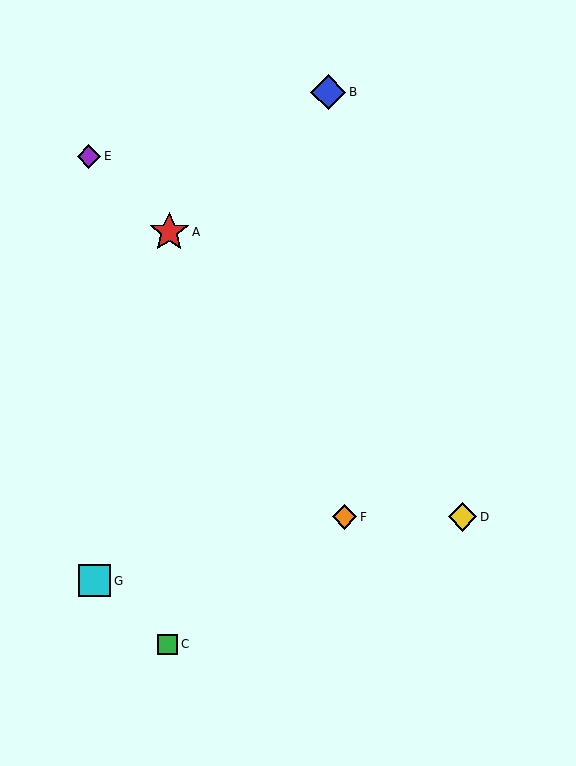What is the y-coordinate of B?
Object B is at y≈92.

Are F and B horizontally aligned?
No, F is at y≈517 and B is at y≈92.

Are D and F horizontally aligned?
Yes, both are at y≈517.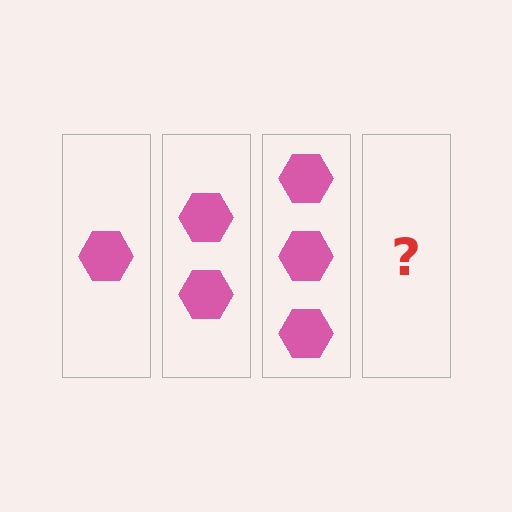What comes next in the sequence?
The next element should be 4 hexagons.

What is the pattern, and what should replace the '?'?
The pattern is that each step adds one more hexagon. The '?' should be 4 hexagons.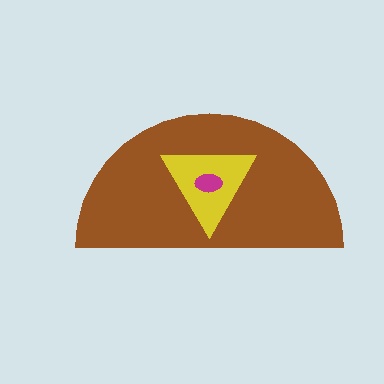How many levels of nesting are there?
3.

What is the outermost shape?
The brown semicircle.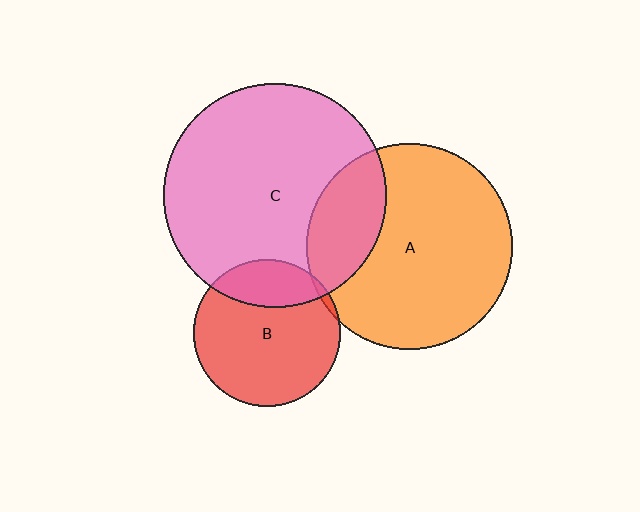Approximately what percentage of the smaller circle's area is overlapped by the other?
Approximately 25%.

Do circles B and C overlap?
Yes.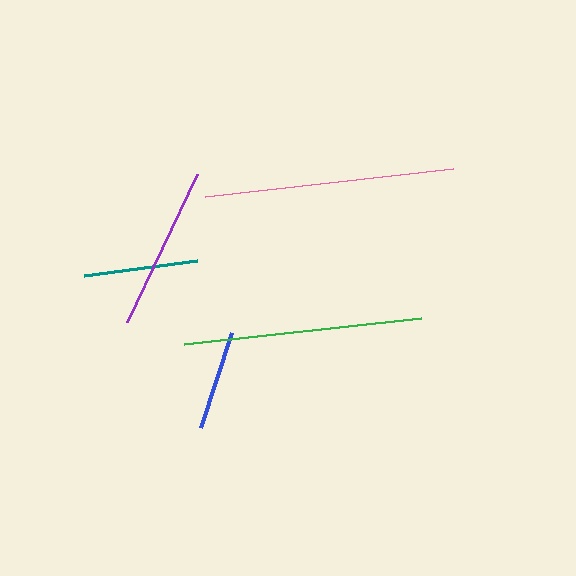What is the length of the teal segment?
The teal segment is approximately 114 pixels long.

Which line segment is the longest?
The pink line is the longest at approximately 250 pixels.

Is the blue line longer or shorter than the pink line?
The pink line is longer than the blue line.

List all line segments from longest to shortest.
From longest to shortest: pink, green, purple, teal, blue.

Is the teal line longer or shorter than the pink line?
The pink line is longer than the teal line.